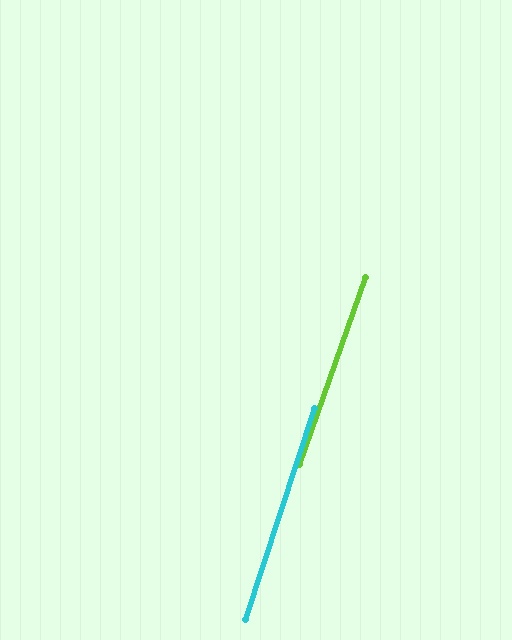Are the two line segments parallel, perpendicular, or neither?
Parallel — their directions differ by only 1.2°.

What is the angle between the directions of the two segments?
Approximately 1 degree.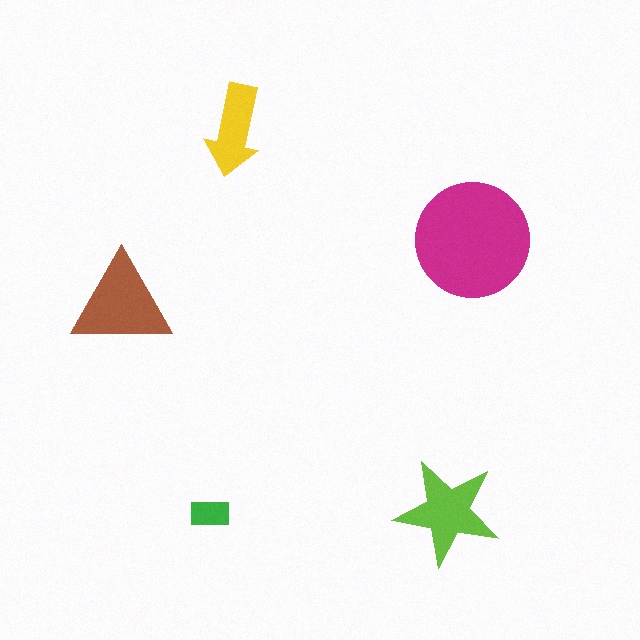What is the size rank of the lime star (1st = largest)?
3rd.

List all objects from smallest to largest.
The green rectangle, the yellow arrow, the lime star, the brown triangle, the magenta circle.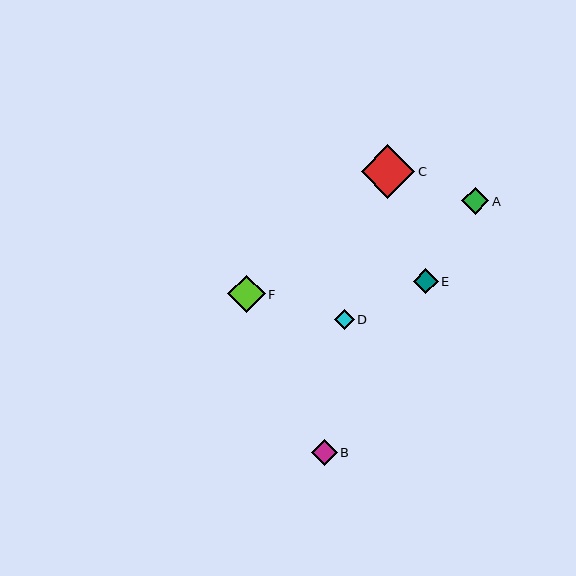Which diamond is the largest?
Diamond C is the largest with a size of approximately 54 pixels.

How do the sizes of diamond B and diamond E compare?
Diamond B and diamond E are approximately the same size.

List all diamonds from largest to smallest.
From largest to smallest: C, F, A, B, E, D.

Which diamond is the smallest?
Diamond D is the smallest with a size of approximately 20 pixels.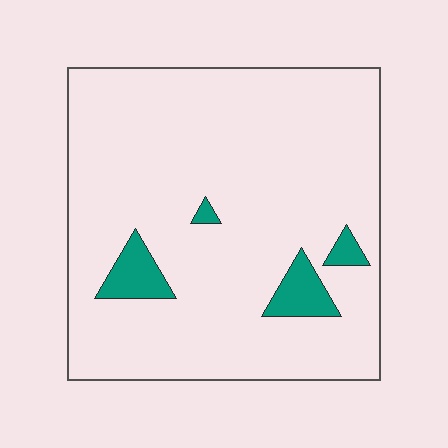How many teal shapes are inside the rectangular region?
4.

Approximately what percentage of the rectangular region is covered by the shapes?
Approximately 5%.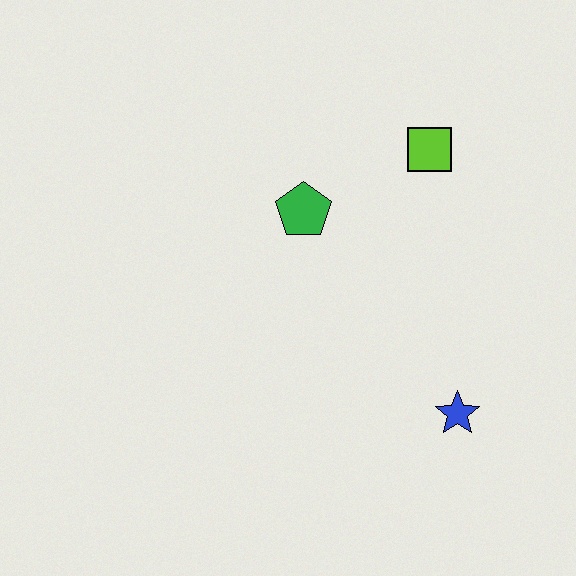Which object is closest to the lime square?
The green pentagon is closest to the lime square.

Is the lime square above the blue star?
Yes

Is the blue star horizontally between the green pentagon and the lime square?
No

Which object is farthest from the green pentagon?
The blue star is farthest from the green pentagon.